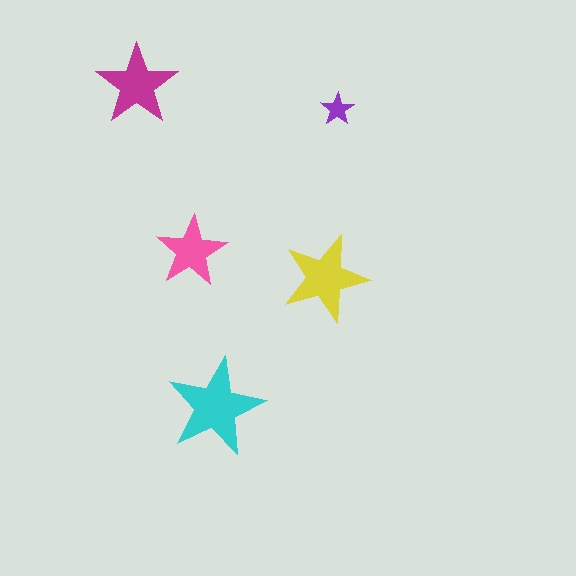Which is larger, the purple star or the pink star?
The pink one.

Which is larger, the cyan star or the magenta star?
The cyan one.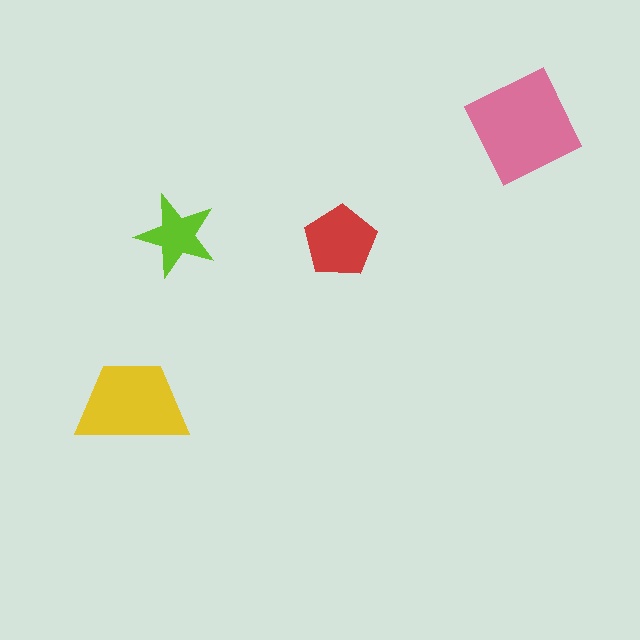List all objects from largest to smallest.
The pink square, the yellow trapezoid, the red pentagon, the lime star.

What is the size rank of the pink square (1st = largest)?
1st.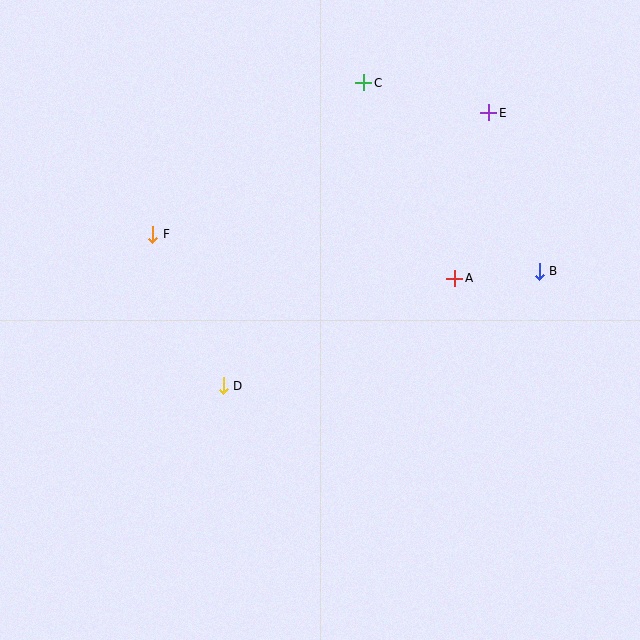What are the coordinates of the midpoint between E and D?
The midpoint between E and D is at (356, 249).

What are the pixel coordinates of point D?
Point D is at (223, 386).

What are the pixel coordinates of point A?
Point A is at (454, 278).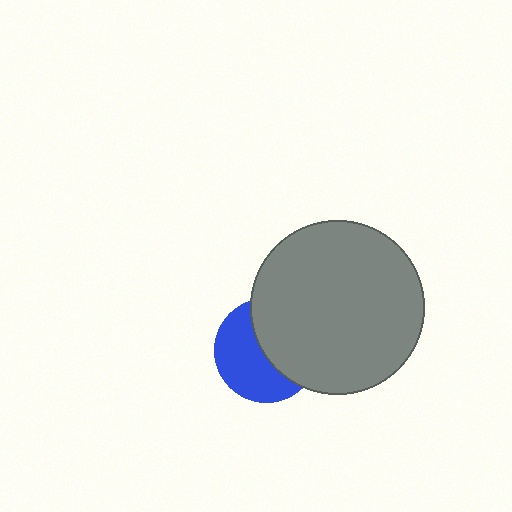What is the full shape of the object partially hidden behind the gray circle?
The partially hidden object is a blue circle.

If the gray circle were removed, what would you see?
You would see the complete blue circle.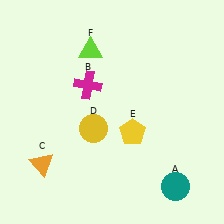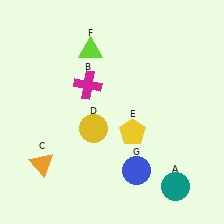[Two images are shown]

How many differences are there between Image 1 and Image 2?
There is 1 difference between the two images.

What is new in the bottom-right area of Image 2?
A blue circle (G) was added in the bottom-right area of Image 2.